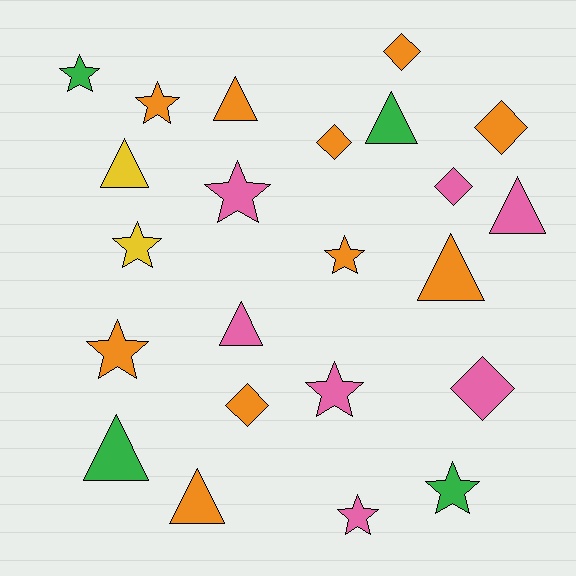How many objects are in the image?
There are 23 objects.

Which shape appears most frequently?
Star, with 9 objects.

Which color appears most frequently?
Orange, with 10 objects.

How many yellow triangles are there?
There is 1 yellow triangle.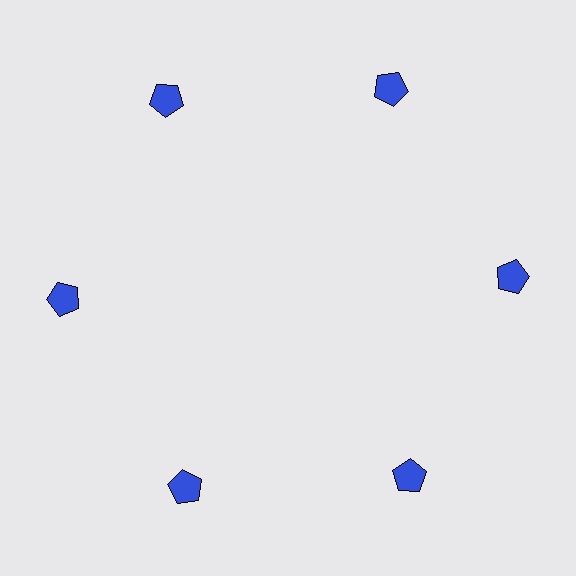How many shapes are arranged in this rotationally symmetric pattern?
There are 6 shapes, arranged in 6 groups of 1.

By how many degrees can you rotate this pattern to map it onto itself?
The pattern maps onto itself every 60 degrees of rotation.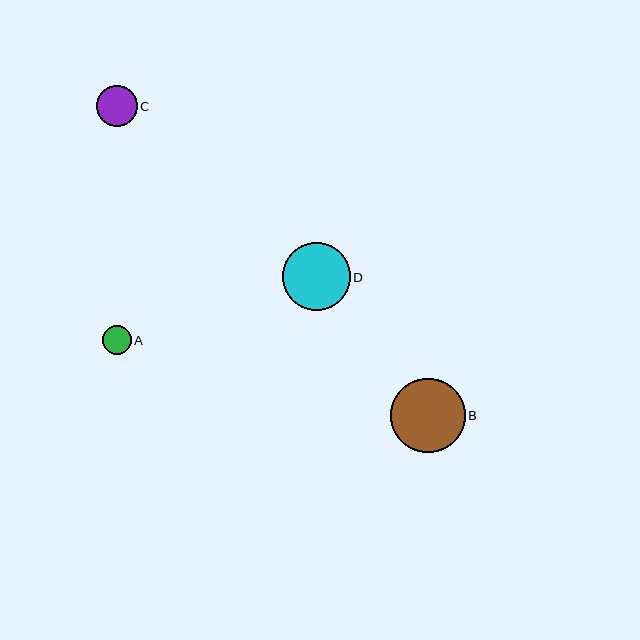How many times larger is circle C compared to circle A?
Circle C is approximately 1.4 times the size of circle A.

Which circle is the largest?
Circle B is the largest with a size of approximately 74 pixels.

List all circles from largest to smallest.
From largest to smallest: B, D, C, A.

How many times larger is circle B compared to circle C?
Circle B is approximately 1.8 times the size of circle C.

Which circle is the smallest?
Circle A is the smallest with a size of approximately 28 pixels.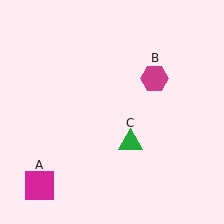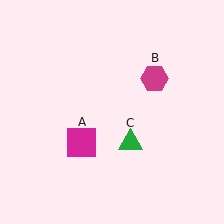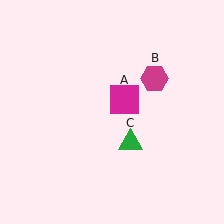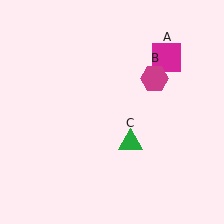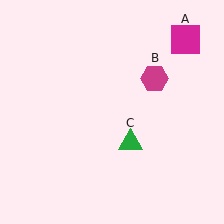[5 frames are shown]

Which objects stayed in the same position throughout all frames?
Magenta hexagon (object B) and green triangle (object C) remained stationary.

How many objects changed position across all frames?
1 object changed position: magenta square (object A).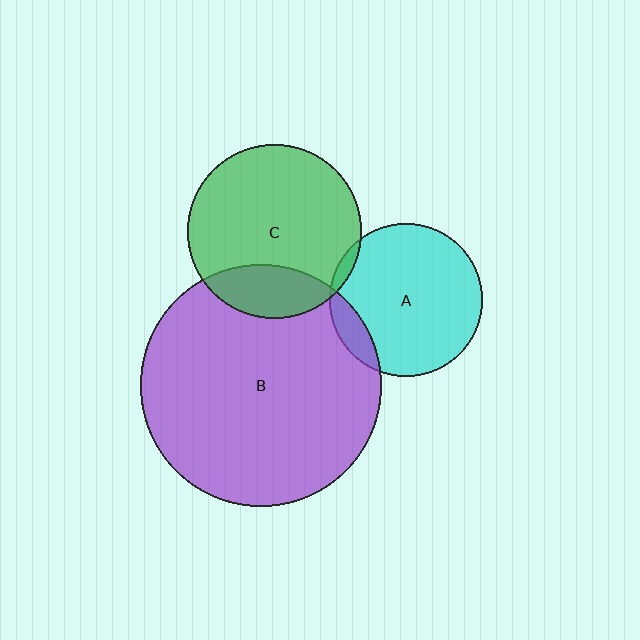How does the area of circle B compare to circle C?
Approximately 1.9 times.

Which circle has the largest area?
Circle B (purple).